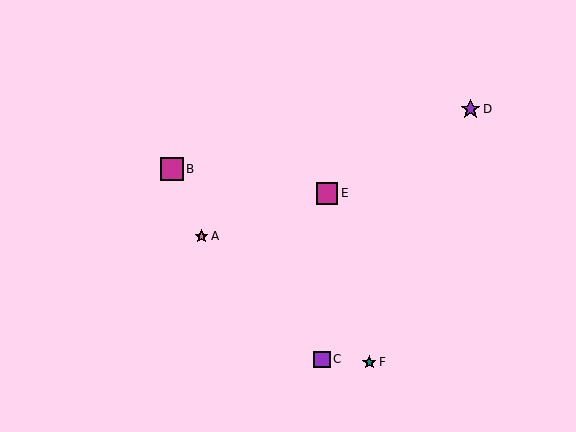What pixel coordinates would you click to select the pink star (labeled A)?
Click at (201, 236) to select the pink star A.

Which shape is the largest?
The magenta square (labeled B) is the largest.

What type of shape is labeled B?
Shape B is a magenta square.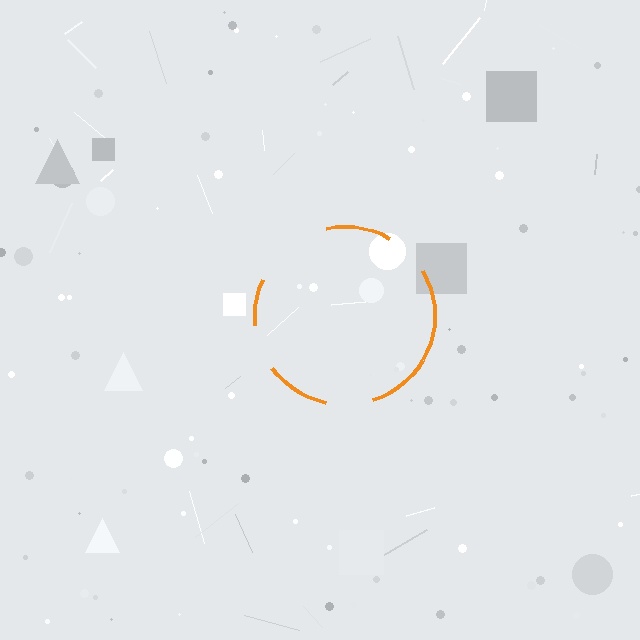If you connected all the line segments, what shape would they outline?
They would outline a circle.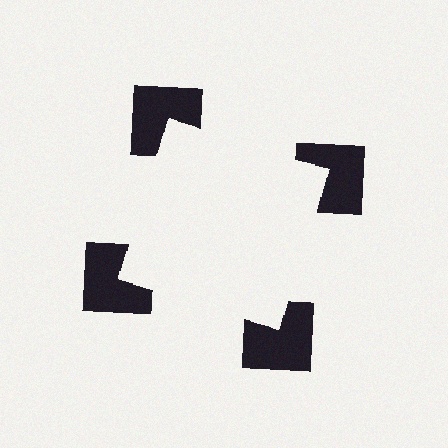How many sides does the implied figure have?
4 sides.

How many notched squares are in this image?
There are 4 — one at each vertex of the illusory square.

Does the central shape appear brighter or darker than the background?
It typically appears slightly brighter than the background, even though no actual brightness change is drawn.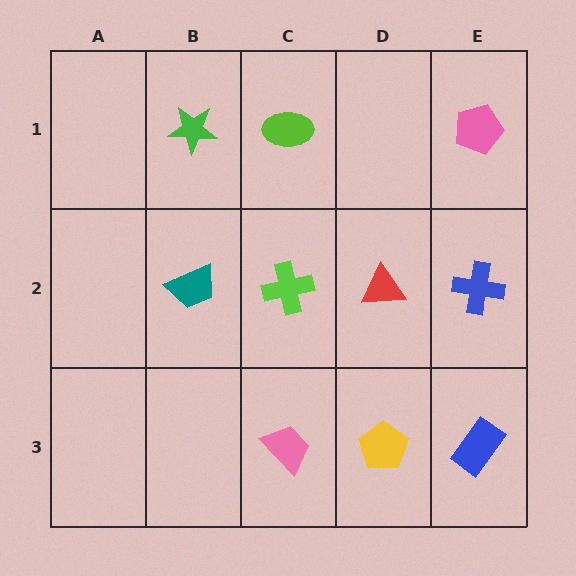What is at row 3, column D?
A yellow pentagon.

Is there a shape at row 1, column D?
No, that cell is empty.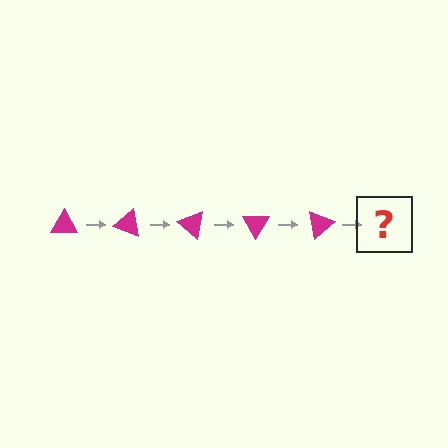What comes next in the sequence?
The next element should be a magenta triangle rotated 100 degrees.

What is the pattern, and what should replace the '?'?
The pattern is that the triangle rotates 20 degrees each step. The '?' should be a magenta triangle rotated 100 degrees.